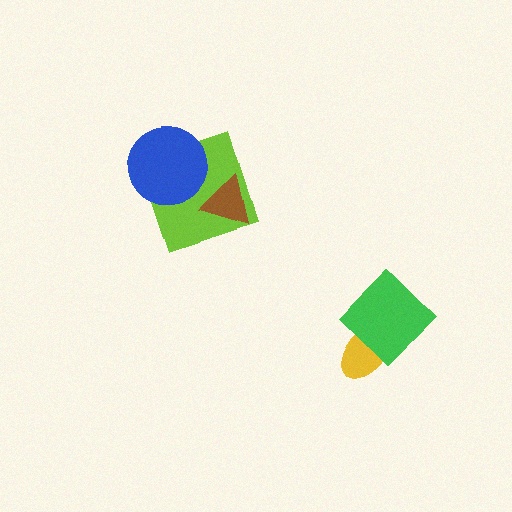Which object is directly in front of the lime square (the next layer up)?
The brown triangle is directly in front of the lime square.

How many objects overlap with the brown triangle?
1 object overlaps with the brown triangle.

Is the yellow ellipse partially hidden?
Yes, it is partially covered by another shape.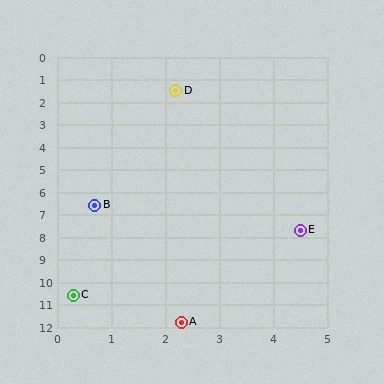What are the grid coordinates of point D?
Point D is at approximately (2.2, 1.5).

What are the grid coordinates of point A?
Point A is at approximately (2.3, 11.8).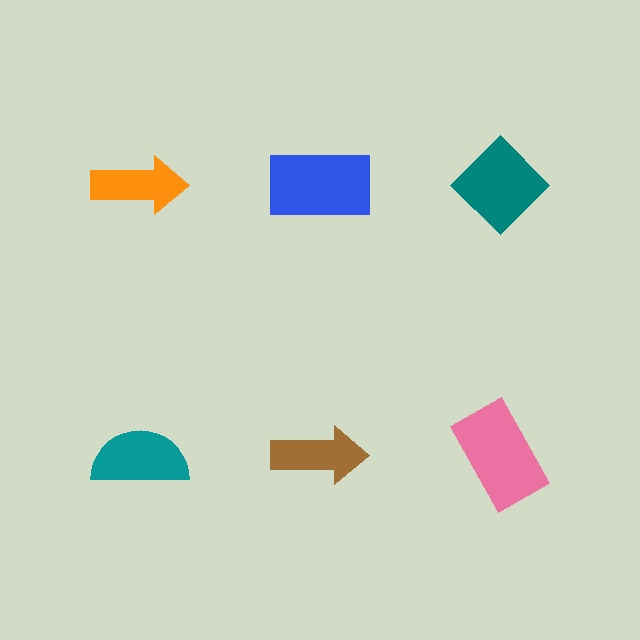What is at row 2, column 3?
A pink rectangle.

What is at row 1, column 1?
An orange arrow.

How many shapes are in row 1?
3 shapes.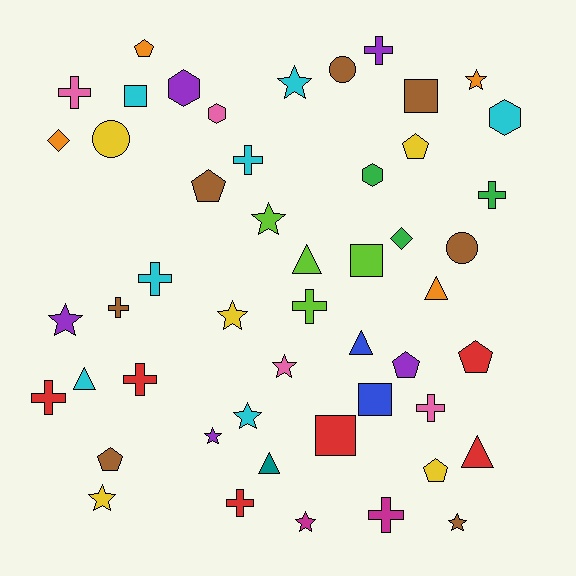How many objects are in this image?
There are 50 objects.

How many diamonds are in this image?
There are 2 diamonds.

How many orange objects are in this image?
There are 4 orange objects.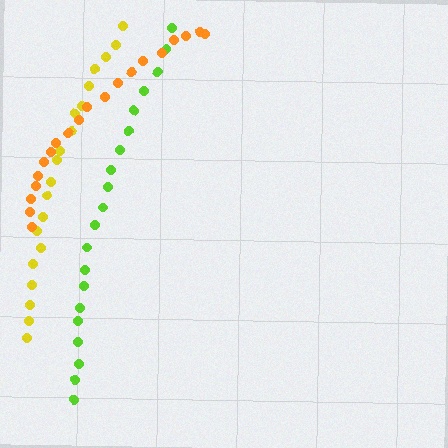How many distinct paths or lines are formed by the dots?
There are 3 distinct paths.